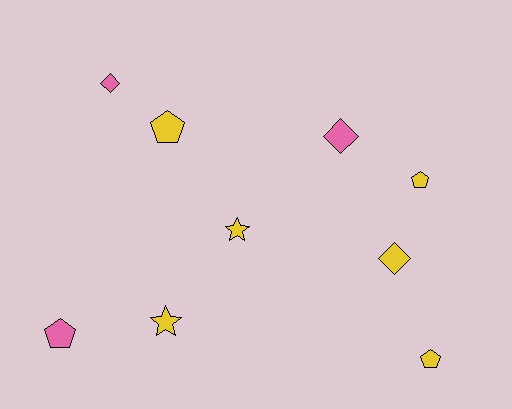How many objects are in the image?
There are 9 objects.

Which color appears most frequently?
Yellow, with 6 objects.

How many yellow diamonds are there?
There is 1 yellow diamond.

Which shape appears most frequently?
Pentagon, with 4 objects.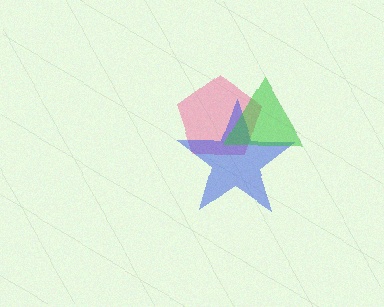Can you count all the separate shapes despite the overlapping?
Yes, there are 3 separate shapes.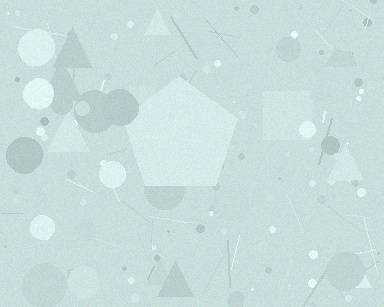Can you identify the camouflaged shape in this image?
The camouflaged shape is a pentagon.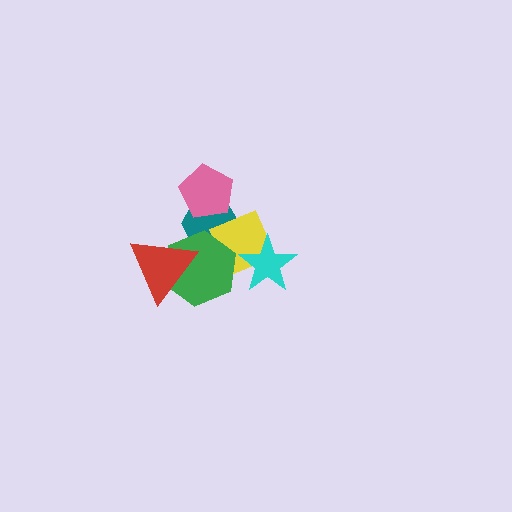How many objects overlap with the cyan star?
1 object overlaps with the cyan star.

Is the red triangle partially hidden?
No, no other shape covers it.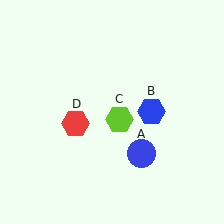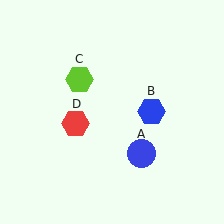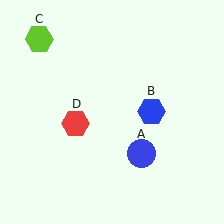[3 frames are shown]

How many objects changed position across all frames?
1 object changed position: lime hexagon (object C).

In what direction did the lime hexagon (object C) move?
The lime hexagon (object C) moved up and to the left.